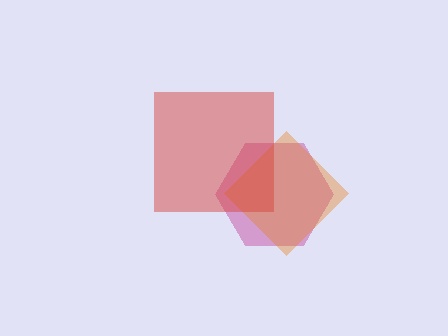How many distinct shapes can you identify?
There are 3 distinct shapes: a magenta hexagon, an orange diamond, a red square.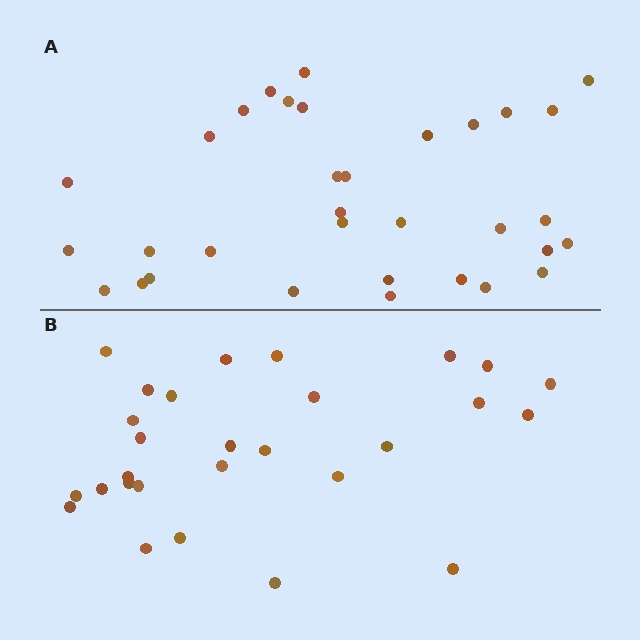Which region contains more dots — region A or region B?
Region A (the top region) has more dots.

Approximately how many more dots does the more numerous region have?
Region A has about 5 more dots than region B.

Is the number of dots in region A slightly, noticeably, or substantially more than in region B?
Region A has only slightly more — the two regions are fairly close. The ratio is roughly 1.2 to 1.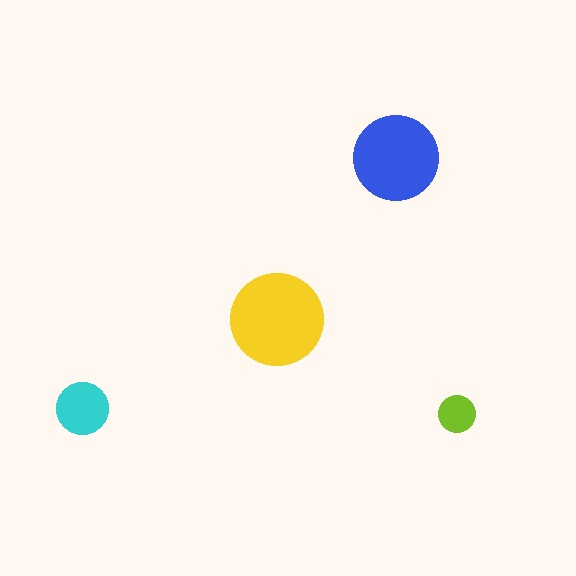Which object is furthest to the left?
The cyan circle is leftmost.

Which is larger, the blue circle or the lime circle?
The blue one.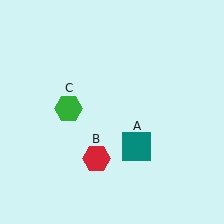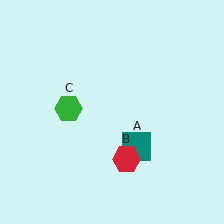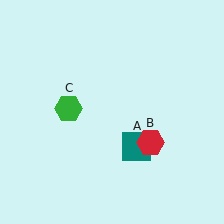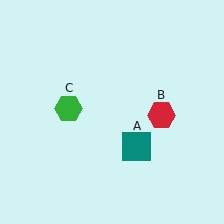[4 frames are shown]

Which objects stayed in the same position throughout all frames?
Teal square (object A) and green hexagon (object C) remained stationary.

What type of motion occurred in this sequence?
The red hexagon (object B) rotated counterclockwise around the center of the scene.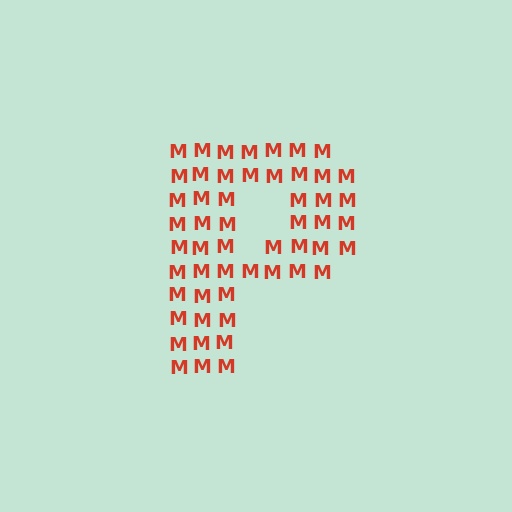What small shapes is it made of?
It is made of small letter M's.